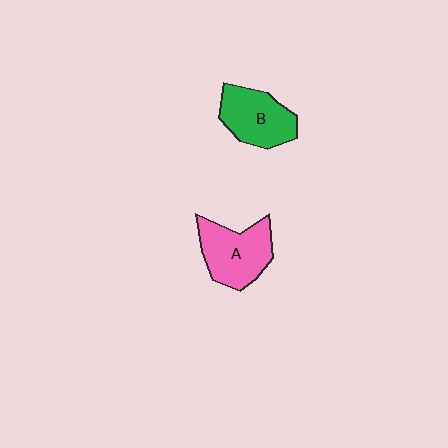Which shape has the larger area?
Shape A (pink).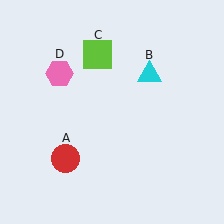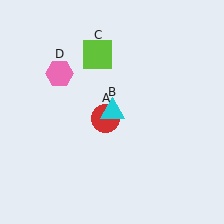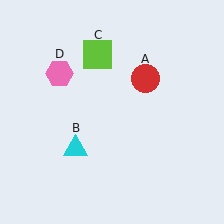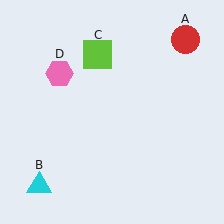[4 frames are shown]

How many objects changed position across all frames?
2 objects changed position: red circle (object A), cyan triangle (object B).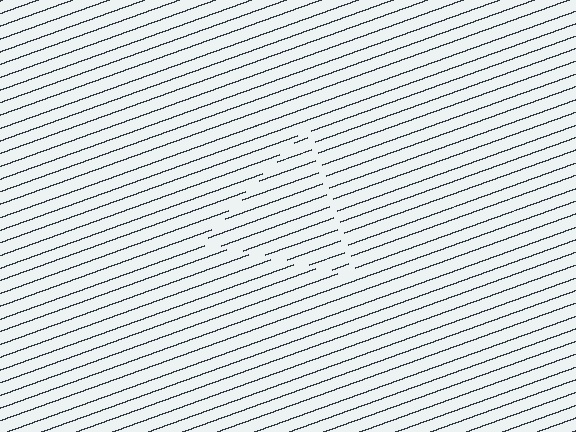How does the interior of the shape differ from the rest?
The interior of the shape contains the same grating, shifted by half a period — the contour is defined by the phase discontinuity where line-ends from the inner and outer gratings abut.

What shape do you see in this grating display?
An illusory triangle. The interior of the shape contains the same grating, shifted by half a period — the contour is defined by the phase discontinuity where line-ends from the inner and outer gratings abut.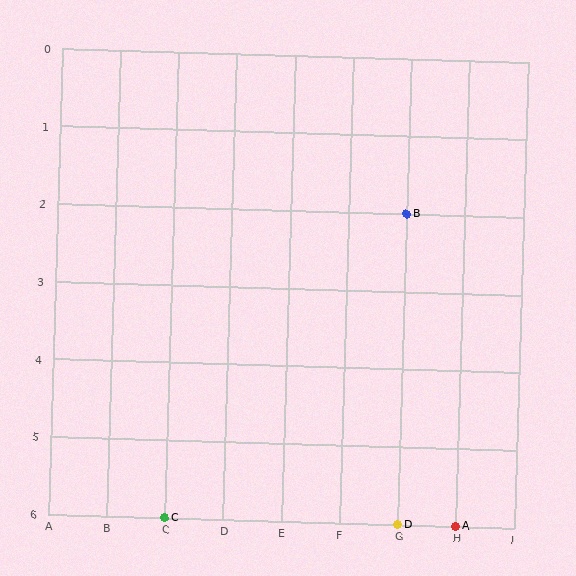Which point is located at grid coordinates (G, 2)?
Point B is at (G, 2).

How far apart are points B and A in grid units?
Points B and A are 1 column and 4 rows apart (about 4.1 grid units diagonally).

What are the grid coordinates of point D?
Point D is at grid coordinates (G, 6).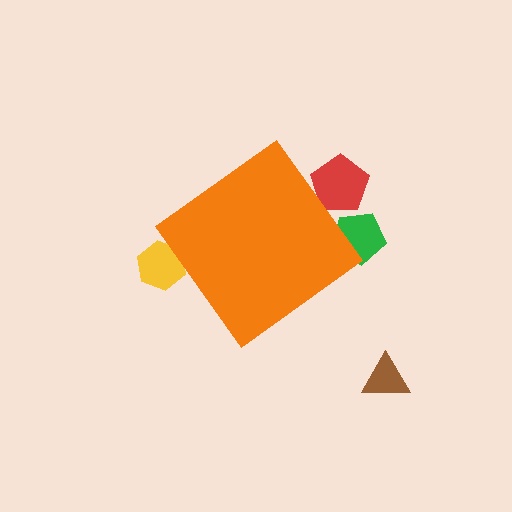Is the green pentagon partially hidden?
Yes, the green pentagon is partially hidden behind the orange diamond.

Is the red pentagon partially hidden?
Yes, the red pentagon is partially hidden behind the orange diamond.